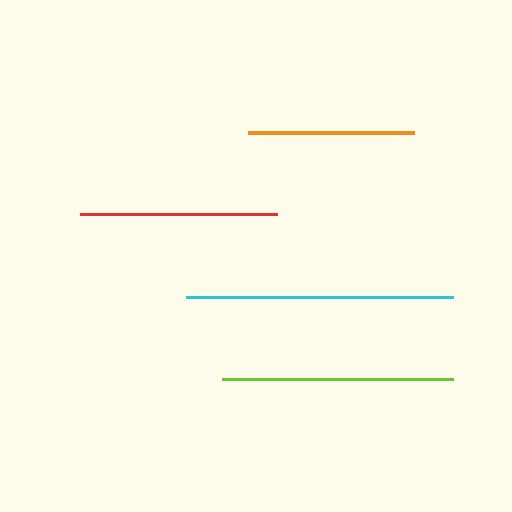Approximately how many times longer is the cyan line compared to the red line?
The cyan line is approximately 1.4 times the length of the red line.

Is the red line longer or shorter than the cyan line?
The cyan line is longer than the red line.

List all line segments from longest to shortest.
From longest to shortest: cyan, lime, red, orange.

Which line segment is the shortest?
The orange line is the shortest at approximately 166 pixels.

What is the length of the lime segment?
The lime segment is approximately 231 pixels long.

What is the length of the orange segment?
The orange segment is approximately 166 pixels long.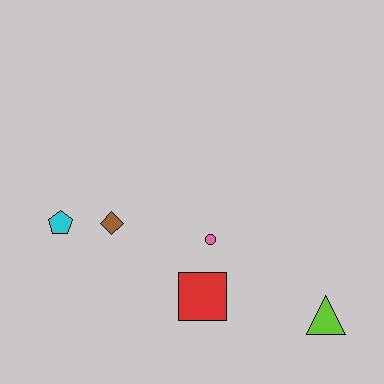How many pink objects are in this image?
There is 1 pink object.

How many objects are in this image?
There are 5 objects.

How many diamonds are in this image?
There is 1 diamond.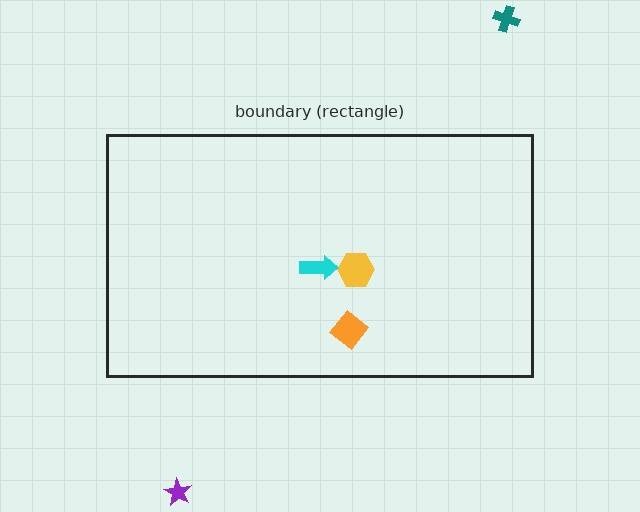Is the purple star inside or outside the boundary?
Outside.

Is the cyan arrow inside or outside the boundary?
Inside.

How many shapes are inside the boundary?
3 inside, 2 outside.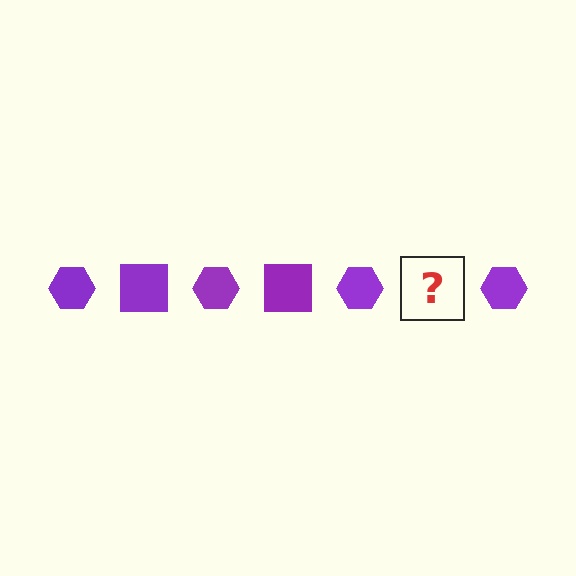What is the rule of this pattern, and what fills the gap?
The rule is that the pattern cycles through hexagon, square shapes in purple. The gap should be filled with a purple square.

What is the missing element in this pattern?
The missing element is a purple square.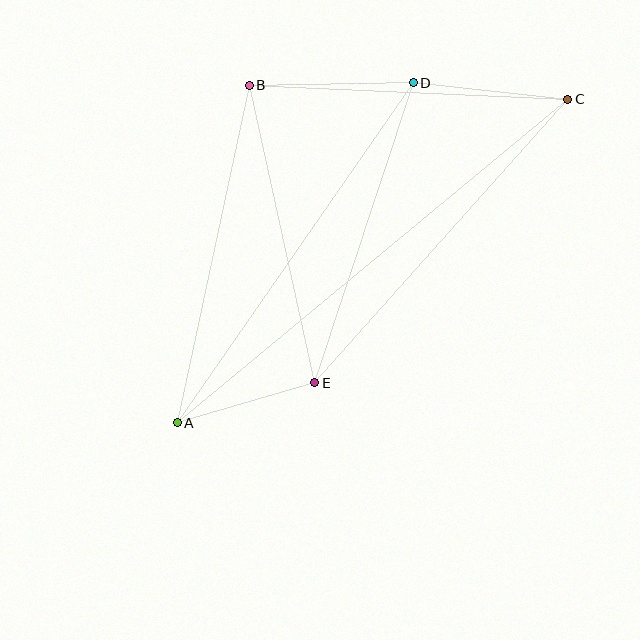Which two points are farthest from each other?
Points A and C are farthest from each other.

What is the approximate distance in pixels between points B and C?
The distance between B and C is approximately 319 pixels.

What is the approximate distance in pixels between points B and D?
The distance between B and D is approximately 164 pixels.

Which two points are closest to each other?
Points A and E are closest to each other.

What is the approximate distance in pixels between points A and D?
The distance between A and D is approximately 414 pixels.